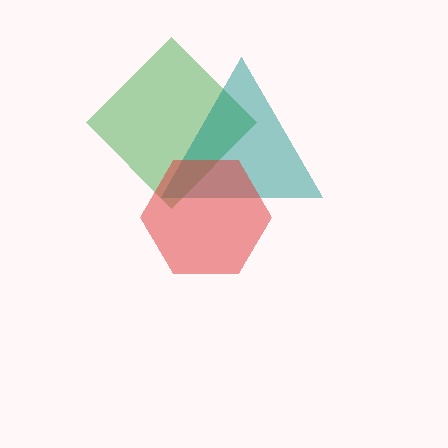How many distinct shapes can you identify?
There are 3 distinct shapes: a green diamond, a teal triangle, a red hexagon.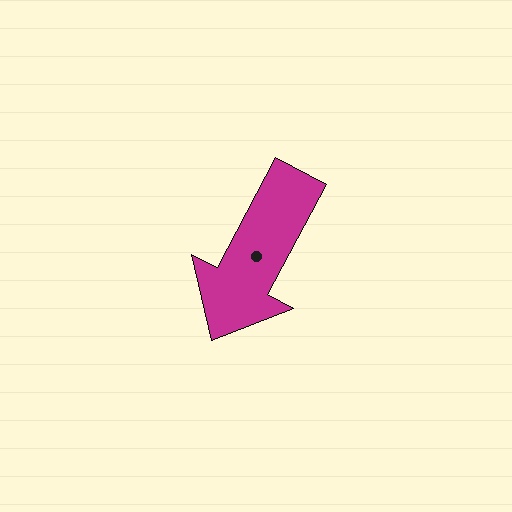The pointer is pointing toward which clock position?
Roughly 7 o'clock.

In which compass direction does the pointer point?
Southwest.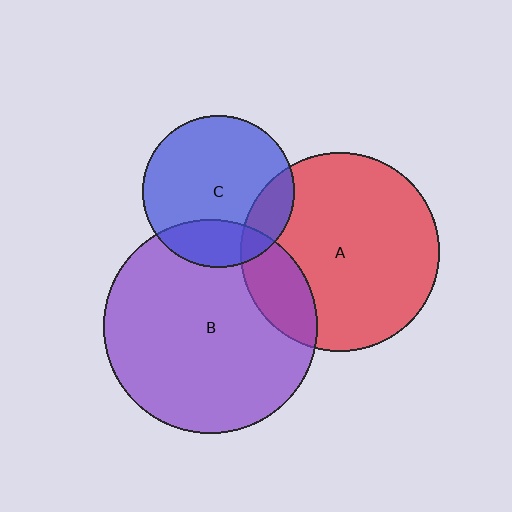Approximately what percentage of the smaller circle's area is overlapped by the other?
Approximately 15%.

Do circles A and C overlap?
Yes.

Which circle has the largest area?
Circle B (purple).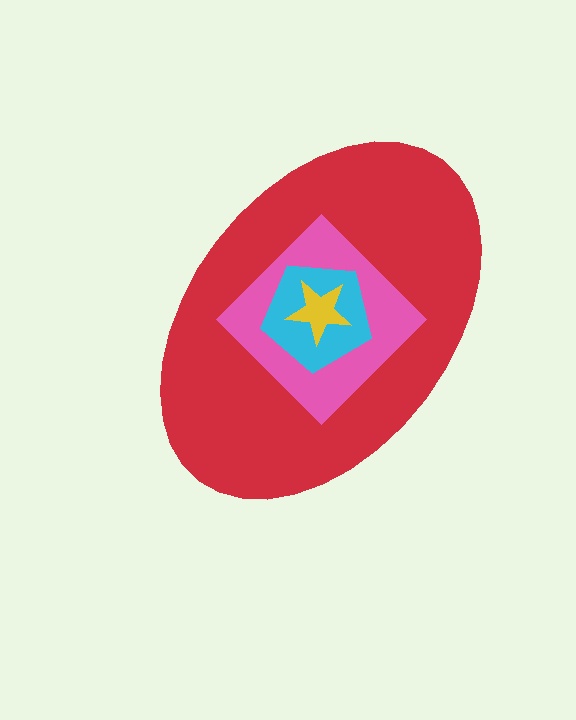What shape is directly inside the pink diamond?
The cyan pentagon.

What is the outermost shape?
The red ellipse.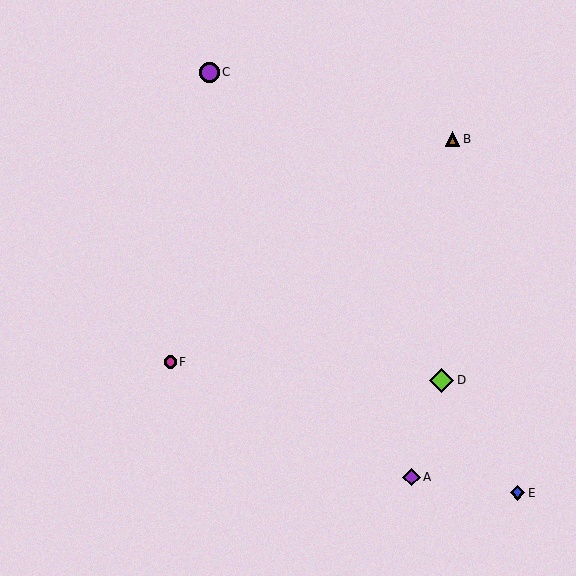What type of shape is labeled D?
Shape D is a lime diamond.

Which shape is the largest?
The lime diamond (labeled D) is the largest.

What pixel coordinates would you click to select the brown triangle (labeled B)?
Click at (453, 139) to select the brown triangle B.